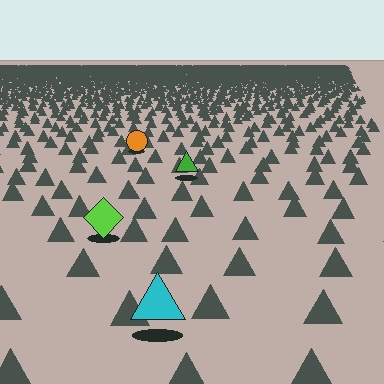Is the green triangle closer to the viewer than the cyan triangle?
No. The cyan triangle is closer — you can tell from the texture gradient: the ground texture is coarser near it.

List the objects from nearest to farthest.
From nearest to farthest: the cyan triangle, the lime diamond, the green triangle, the orange circle.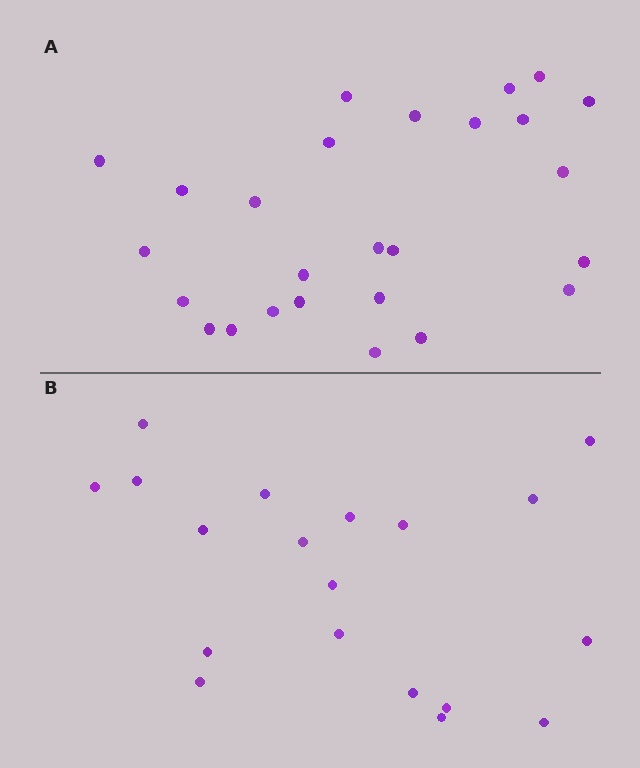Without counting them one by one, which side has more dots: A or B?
Region A (the top region) has more dots.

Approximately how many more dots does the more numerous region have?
Region A has roughly 8 or so more dots than region B.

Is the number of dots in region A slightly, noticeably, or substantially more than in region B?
Region A has noticeably more, but not dramatically so. The ratio is roughly 1.4 to 1.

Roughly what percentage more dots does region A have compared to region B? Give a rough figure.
About 35% more.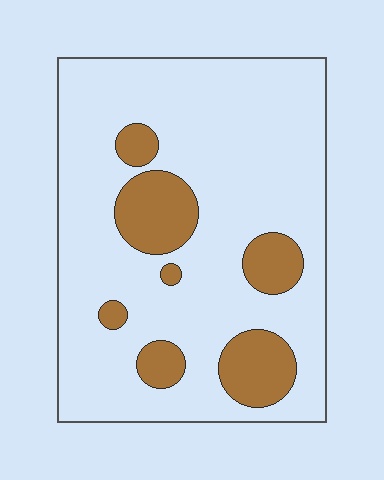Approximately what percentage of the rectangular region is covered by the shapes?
Approximately 20%.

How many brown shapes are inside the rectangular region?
7.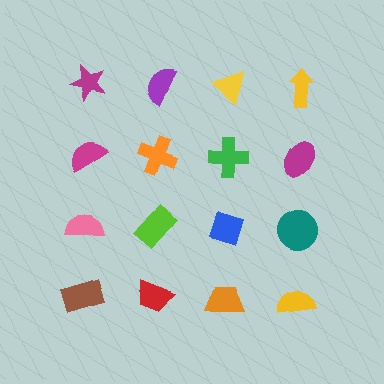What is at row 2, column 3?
A green cross.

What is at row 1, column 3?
A yellow triangle.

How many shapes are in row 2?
4 shapes.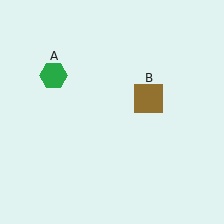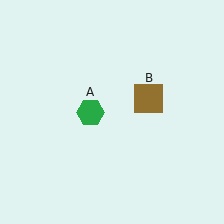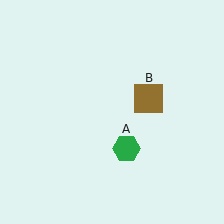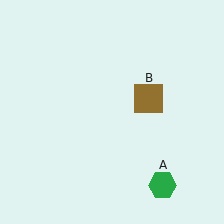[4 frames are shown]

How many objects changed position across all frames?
1 object changed position: green hexagon (object A).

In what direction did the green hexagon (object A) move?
The green hexagon (object A) moved down and to the right.